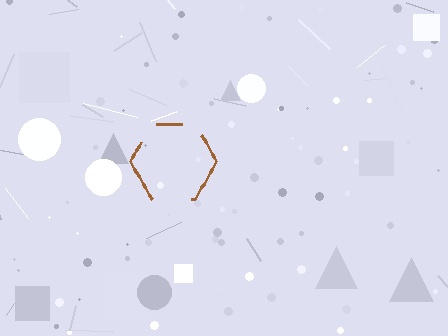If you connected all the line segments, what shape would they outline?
They would outline a hexagon.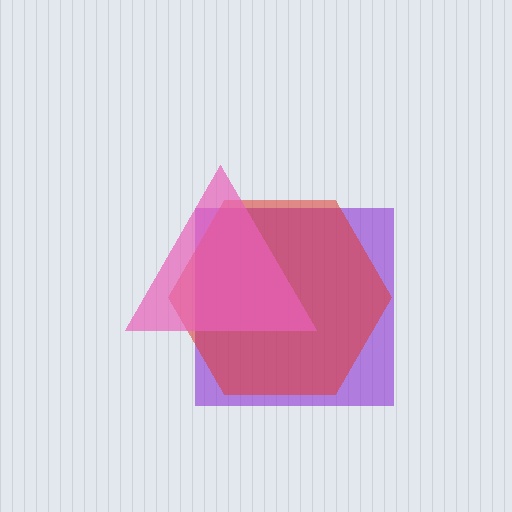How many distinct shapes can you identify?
There are 3 distinct shapes: a purple square, a red hexagon, a pink triangle.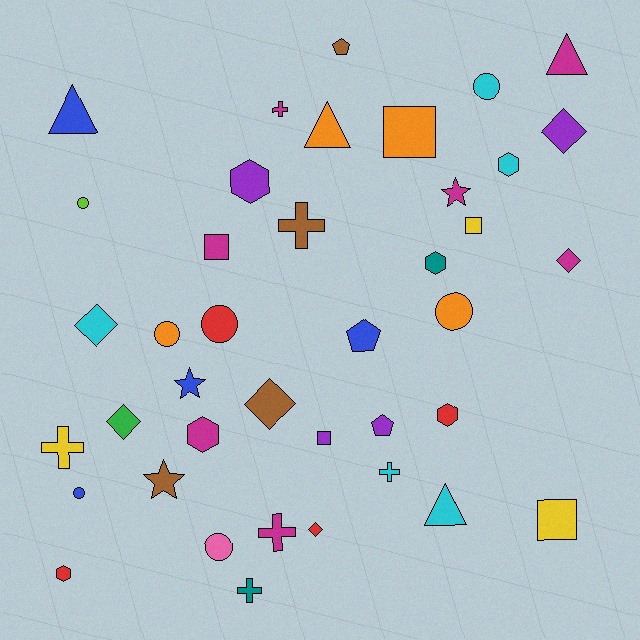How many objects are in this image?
There are 40 objects.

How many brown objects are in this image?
There are 4 brown objects.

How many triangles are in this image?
There are 4 triangles.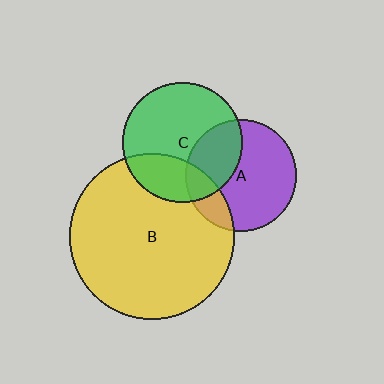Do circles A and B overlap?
Yes.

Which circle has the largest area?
Circle B (yellow).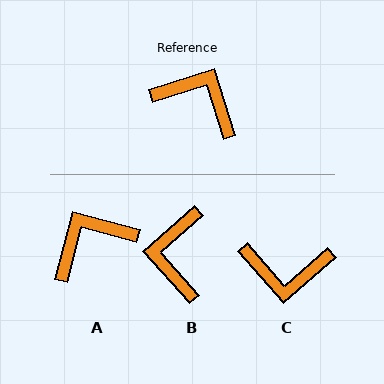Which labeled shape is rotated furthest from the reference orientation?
C, about 156 degrees away.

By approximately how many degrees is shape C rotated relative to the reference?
Approximately 156 degrees clockwise.